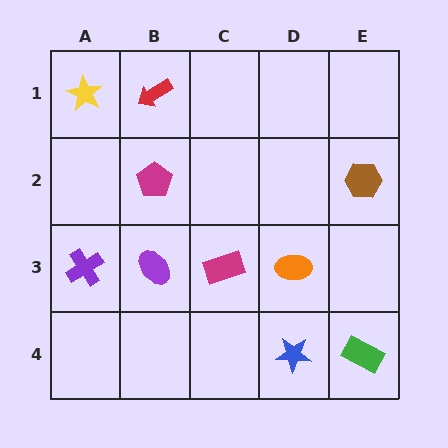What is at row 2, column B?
A magenta pentagon.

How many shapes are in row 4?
2 shapes.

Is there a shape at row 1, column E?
No, that cell is empty.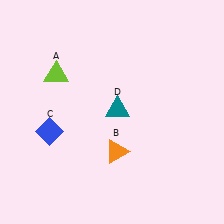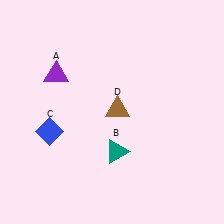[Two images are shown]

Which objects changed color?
A changed from lime to purple. B changed from orange to teal. D changed from teal to brown.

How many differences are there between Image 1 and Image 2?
There are 3 differences between the two images.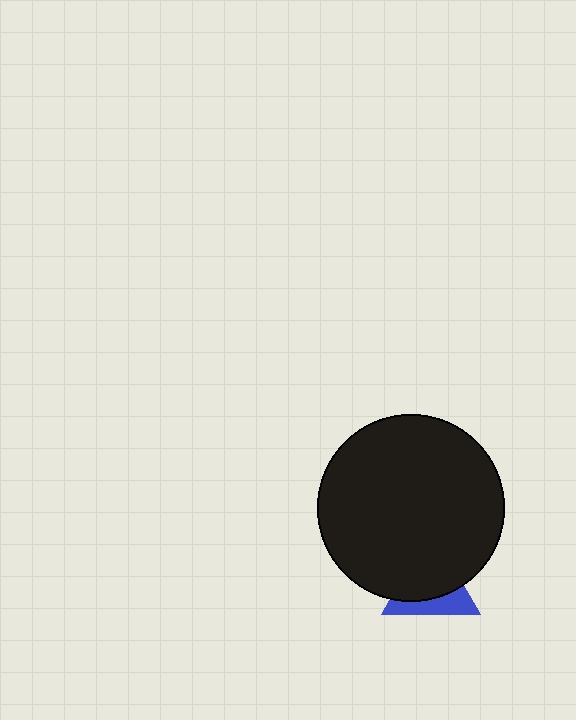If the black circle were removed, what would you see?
You would see the complete blue triangle.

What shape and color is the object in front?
The object in front is a black circle.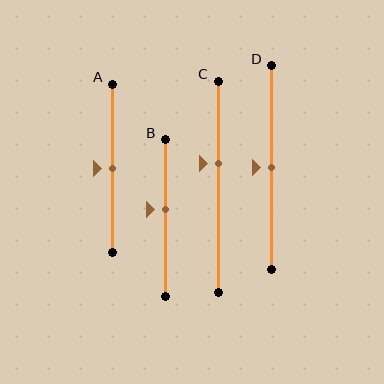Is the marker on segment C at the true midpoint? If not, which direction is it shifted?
No, the marker on segment C is shifted upward by about 11% of the segment length.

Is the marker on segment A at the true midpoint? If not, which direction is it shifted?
Yes, the marker on segment A is at the true midpoint.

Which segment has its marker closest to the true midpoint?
Segment A has its marker closest to the true midpoint.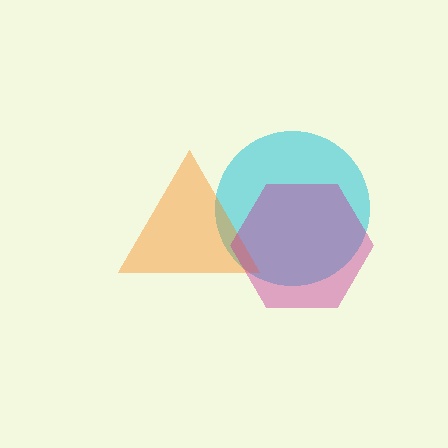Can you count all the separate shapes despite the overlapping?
Yes, there are 3 separate shapes.